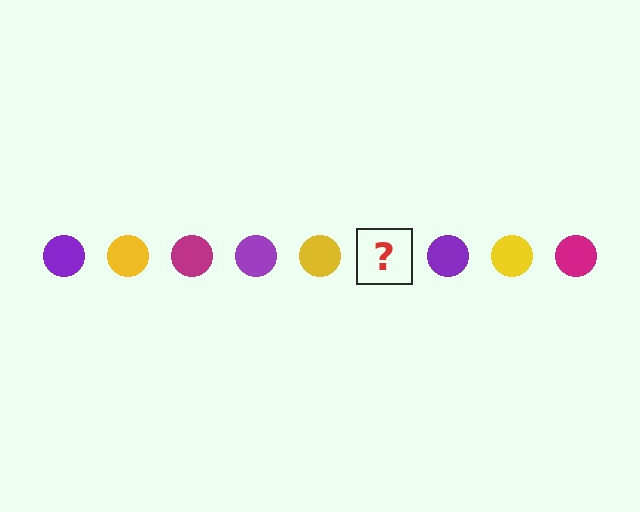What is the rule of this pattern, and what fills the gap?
The rule is that the pattern cycles through purple, yellow, magenta circles. The gap should be filled with a magenta circle.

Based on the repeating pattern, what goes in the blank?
The blank should be a magenta circle.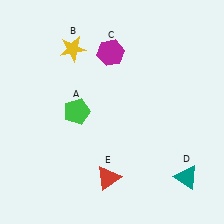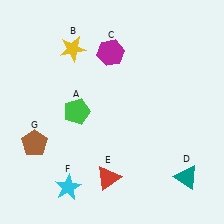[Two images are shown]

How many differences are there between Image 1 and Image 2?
There are 2 differences between the two images.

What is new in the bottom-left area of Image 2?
A cyan star (F) was added in the bottom-left area of Image 2.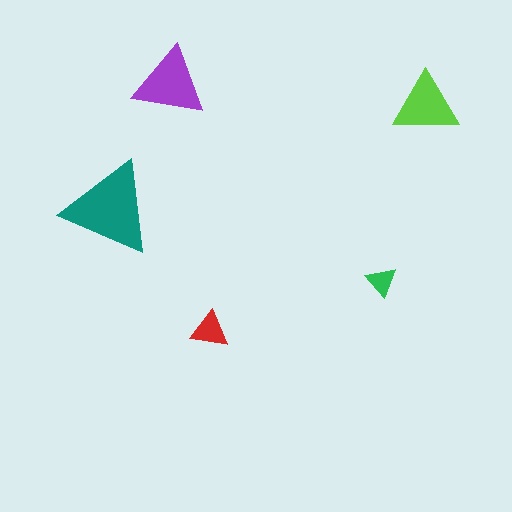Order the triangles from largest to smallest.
the teal one, the purple one, the lime one, the red one, the green one.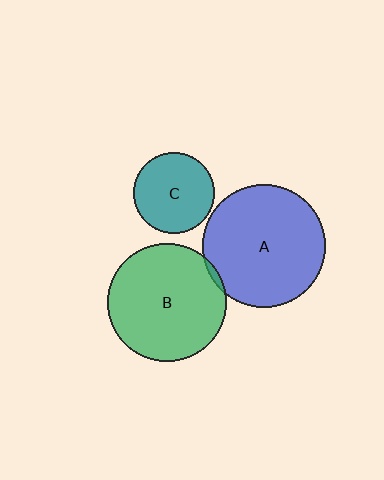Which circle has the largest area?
Circle A (blue).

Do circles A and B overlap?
Yes.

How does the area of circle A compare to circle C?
Approximately 2.3 times.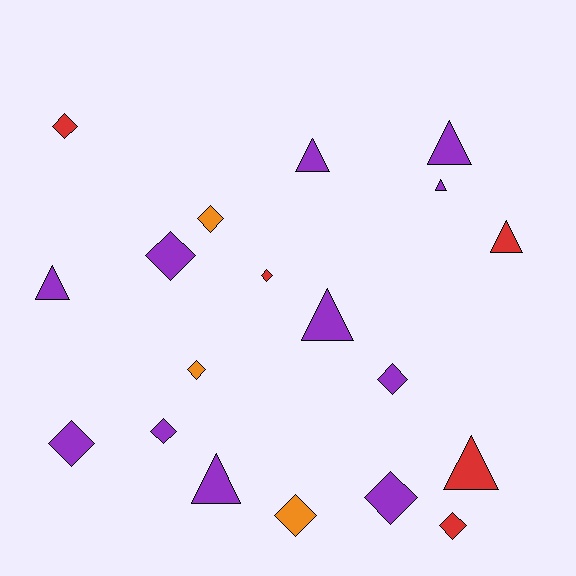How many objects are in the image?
There are 19 objects.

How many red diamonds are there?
There are 3 red diamonds.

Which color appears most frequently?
Purple, with 11 objects.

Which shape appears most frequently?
Diamond, with 11 objects.